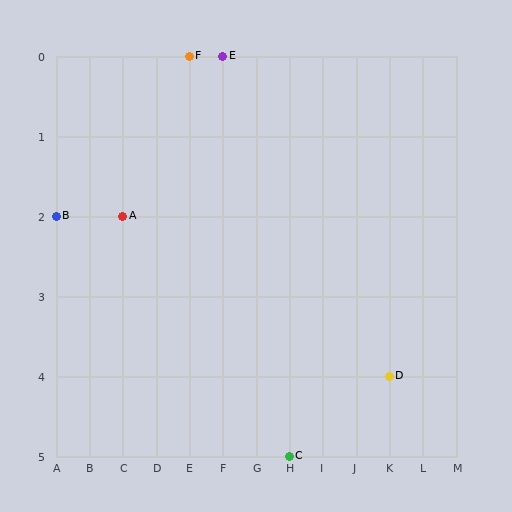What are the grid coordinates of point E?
Point E is at grid coordinates (F, 0).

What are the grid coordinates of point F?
Point F is at grid coordinates (E, 0).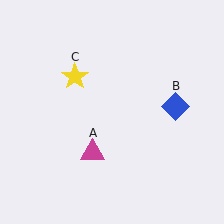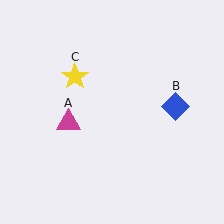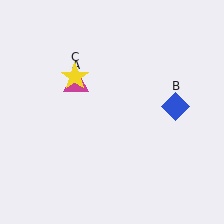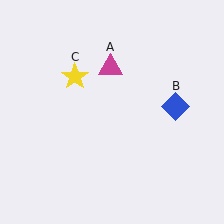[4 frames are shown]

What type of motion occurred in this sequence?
The magenta triangle (object A) rotated clockwise around the center of the scene.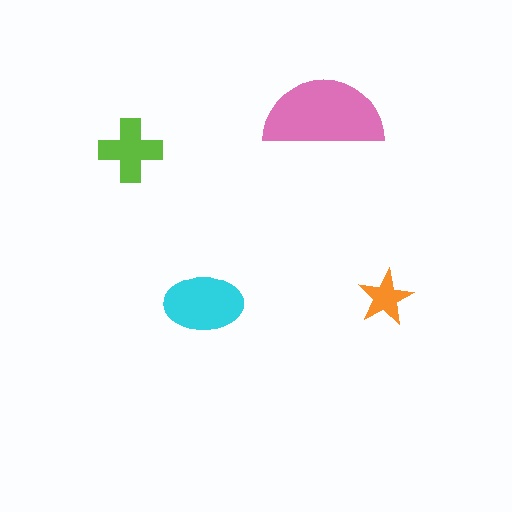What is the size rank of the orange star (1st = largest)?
4th.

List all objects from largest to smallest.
The pink semicircle, the cyan ellipse, the lime cross, the orange star.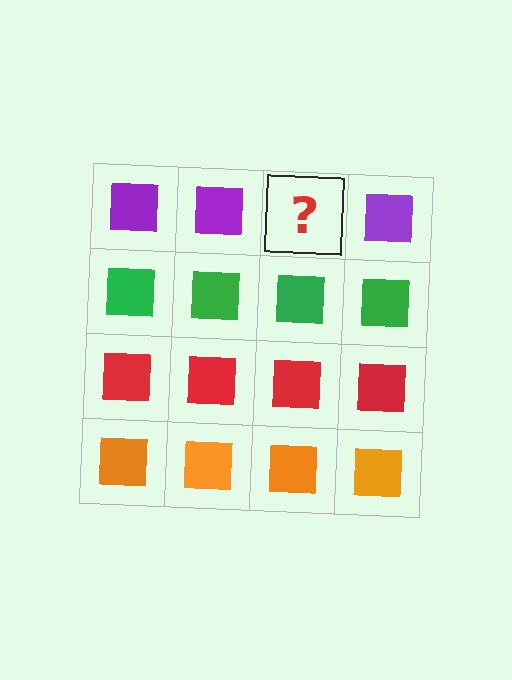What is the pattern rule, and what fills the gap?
The rule is that each row has a consistent color. The gap should be filled with a purple square.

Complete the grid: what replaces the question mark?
The question mark should be replaced with a purple square.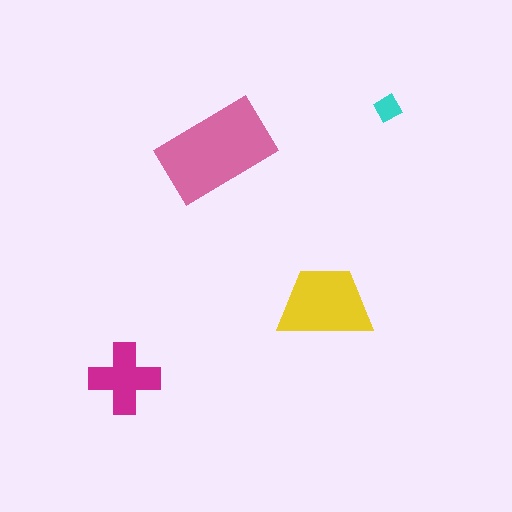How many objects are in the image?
There are 4 objects in the image.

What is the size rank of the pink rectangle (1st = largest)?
1st.